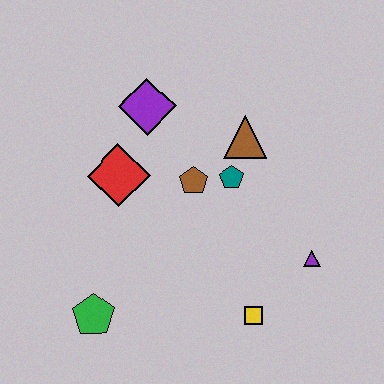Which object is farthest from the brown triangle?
The green pentagon is farthest from the brown triangle.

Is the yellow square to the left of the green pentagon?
No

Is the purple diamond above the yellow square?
Yes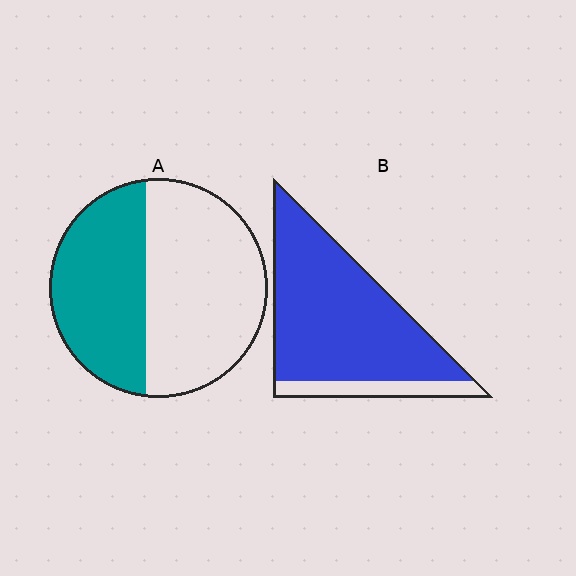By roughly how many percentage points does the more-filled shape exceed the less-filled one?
By roughly 40 percentage points (B over A).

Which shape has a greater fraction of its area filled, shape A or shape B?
Shape B.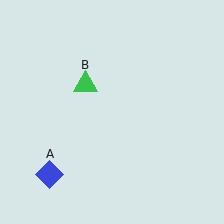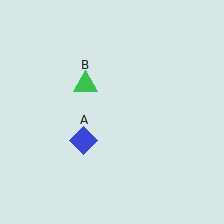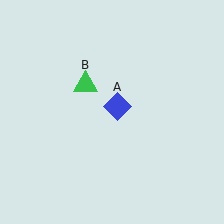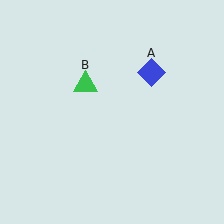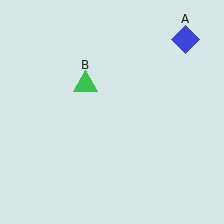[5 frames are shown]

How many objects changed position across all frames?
1 object changed position: blue diamond (object A).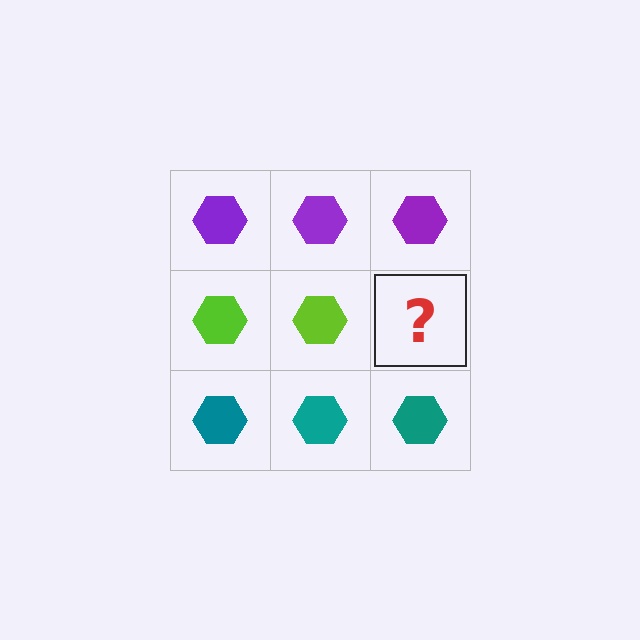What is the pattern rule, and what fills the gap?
The rule is that each row has a consistent color. The gap should be filled with a lime hexagon.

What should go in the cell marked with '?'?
The missing cell should contain a lime hexagon.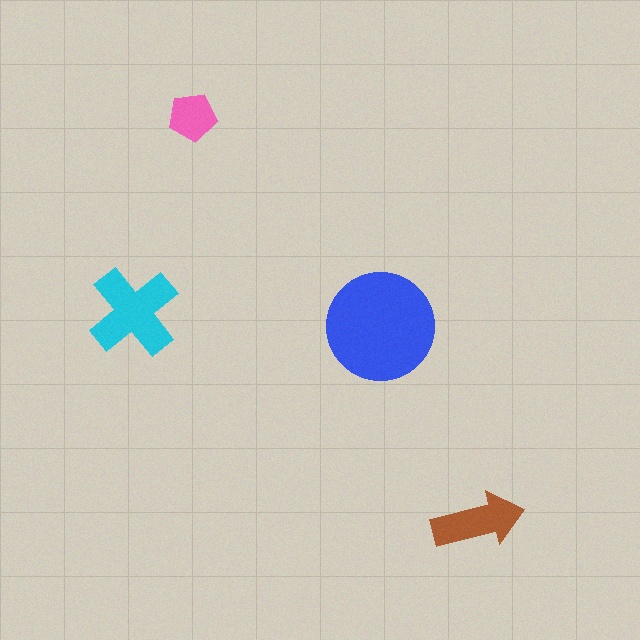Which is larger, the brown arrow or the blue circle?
The blue circle.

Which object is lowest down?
The brown arrow is bottommost.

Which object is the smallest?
The pink pentagon.